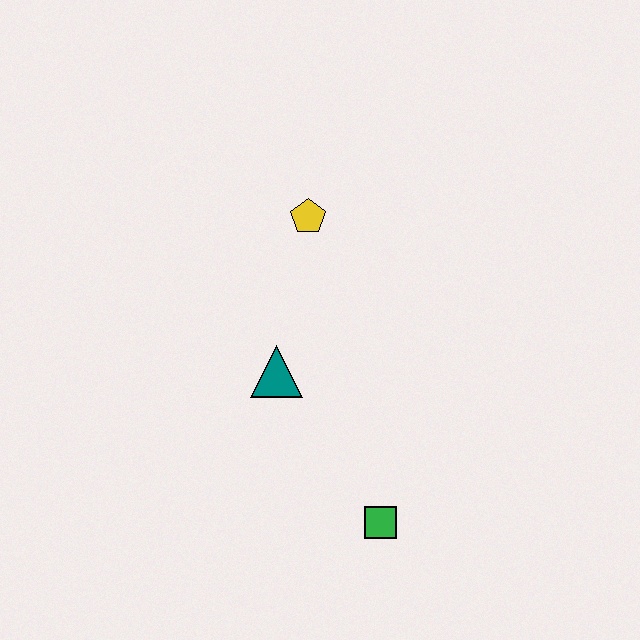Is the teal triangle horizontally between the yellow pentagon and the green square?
No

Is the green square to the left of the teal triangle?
No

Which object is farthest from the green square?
The yellow pentagon is farthest from the green square.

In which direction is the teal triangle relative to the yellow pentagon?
The teal triangle is below the yellow pentagon.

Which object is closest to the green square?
The teal triangle is closest to the green square.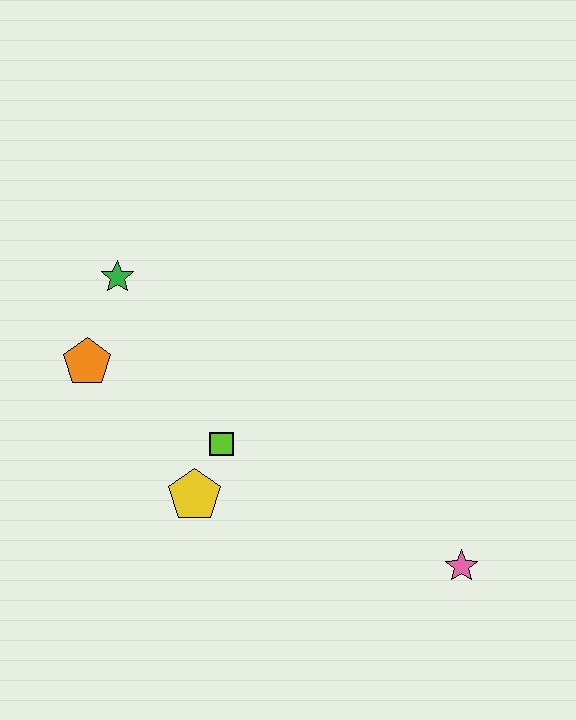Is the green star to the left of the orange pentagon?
No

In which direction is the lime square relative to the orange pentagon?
The lime square is to the right of the orange pentagon.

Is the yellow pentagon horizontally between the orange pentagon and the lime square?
Yes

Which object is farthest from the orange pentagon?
The pink star is farthest from the orange pentagon.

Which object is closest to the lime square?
The yellow pentagon is closest to the lime square.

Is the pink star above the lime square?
No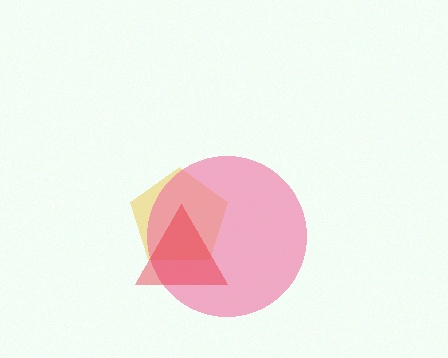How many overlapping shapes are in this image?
There are 3 overlapping shapes in the image.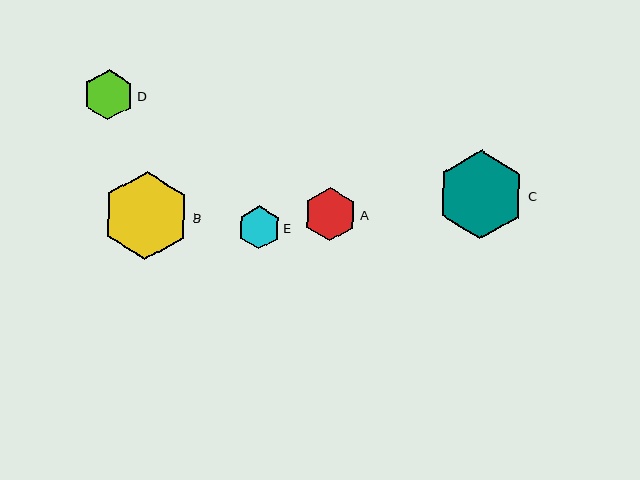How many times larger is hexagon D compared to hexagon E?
Hexagon D is approximately 1.2 times the size of hexagon E.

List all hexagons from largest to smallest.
From largest to smallest: C, B, A, D, E.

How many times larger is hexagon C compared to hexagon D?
Hexagon C is approximately 1.8 times the size of hexagon D.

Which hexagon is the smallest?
Hexagon E is the smallest with a size of approximately 43 pixels.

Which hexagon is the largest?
Hexagon C is the largest with a size of approximately 88 pixels.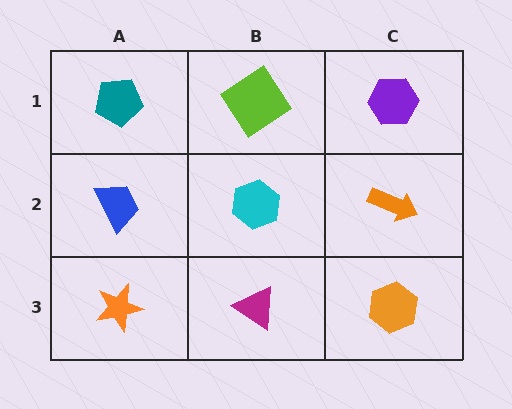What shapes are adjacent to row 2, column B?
A lime diamond (row 1, column B), a magenta triangle (row 3, column B), a blue trapezoid (row 2, column A), an orange arrow (row 2, column C).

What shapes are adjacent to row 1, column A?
A blue trapezoid (row 2, column A), a lime diamond (row 1, column B).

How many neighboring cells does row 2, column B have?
4.